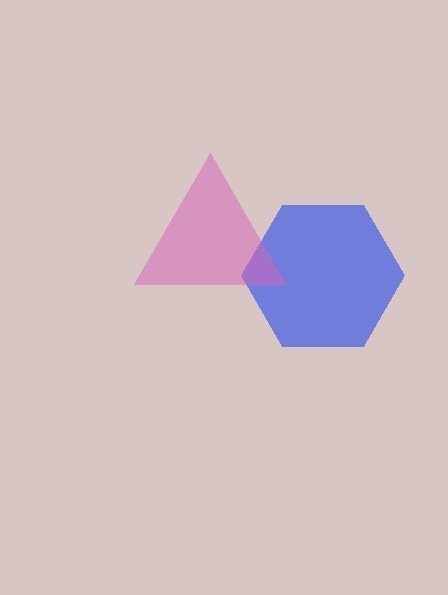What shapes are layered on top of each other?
The layered shapes are: a blue hexagon, a pink triangle.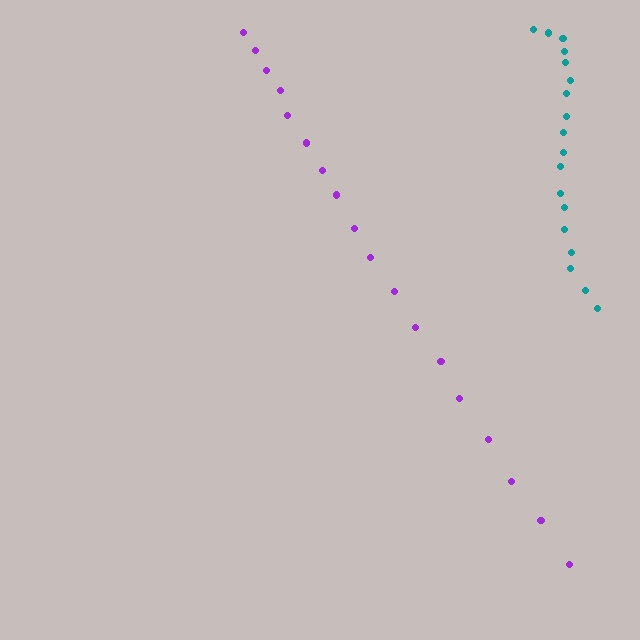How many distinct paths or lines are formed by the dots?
There are 2 distinct paths.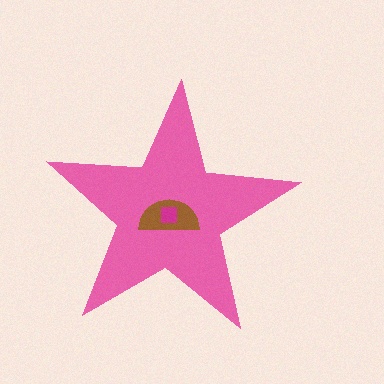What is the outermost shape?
The pink star.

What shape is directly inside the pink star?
The brown semicircle.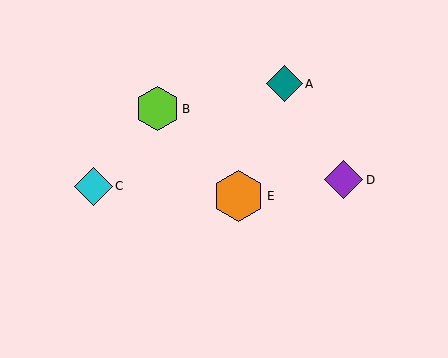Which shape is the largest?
The orange hexagon (labeled E) is the largest.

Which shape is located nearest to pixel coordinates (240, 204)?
The orange hexagon (labeled E) at (238, 196) is nearest to that location.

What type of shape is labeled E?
Shape E is an orange hexagon.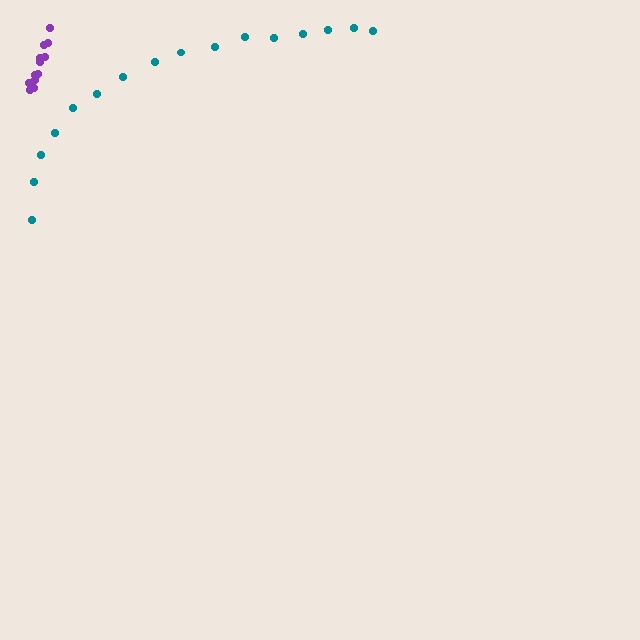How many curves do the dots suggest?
There are 2 distinct paths.